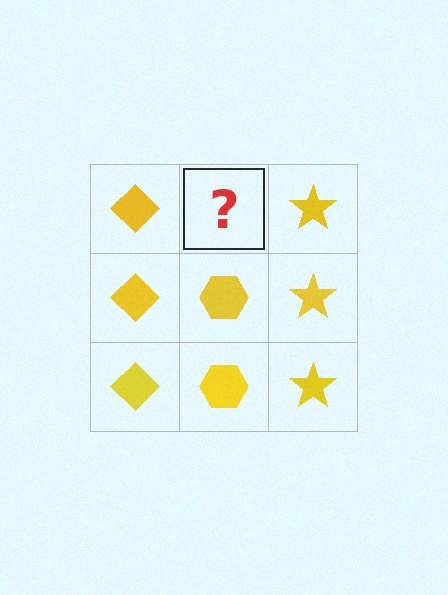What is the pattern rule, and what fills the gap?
The rule is that each column has a consistent shape. The gap should be filled with a yellow hexagon.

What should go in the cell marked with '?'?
The missing cell should contain a yellow hexagon.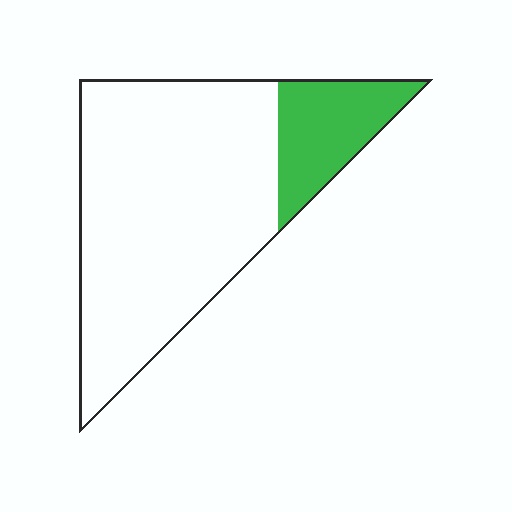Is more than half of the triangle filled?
No.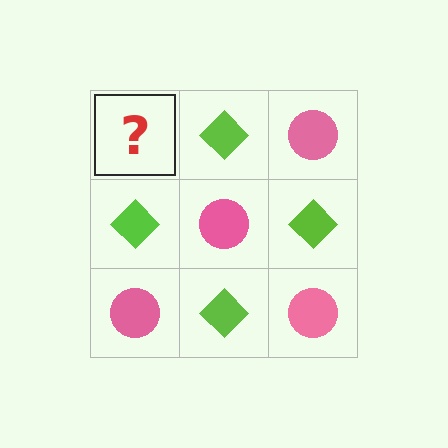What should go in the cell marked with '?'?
The missing cell should contain a pink circle.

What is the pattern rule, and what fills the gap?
The rule is that it alternates pink circle and lime diamond in a checkerboard pattern. The gap should be filled with a pink circle.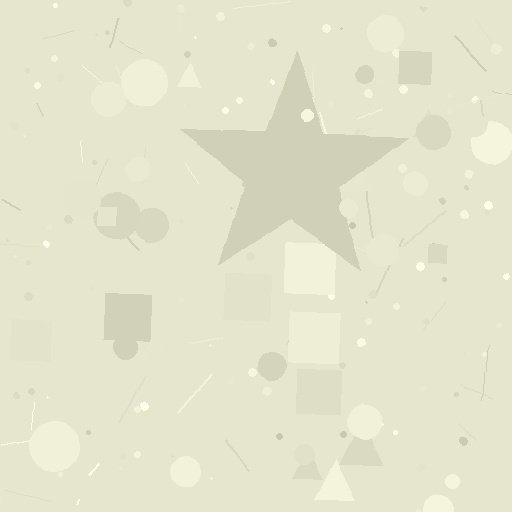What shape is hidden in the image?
A star is hidden in the image.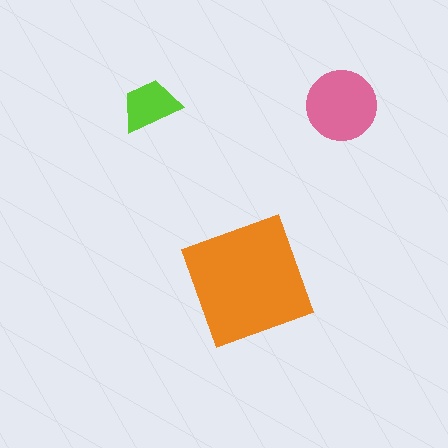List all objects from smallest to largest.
The lime trapezoid, the pink circle, the orange square.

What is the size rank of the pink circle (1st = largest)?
2nd.